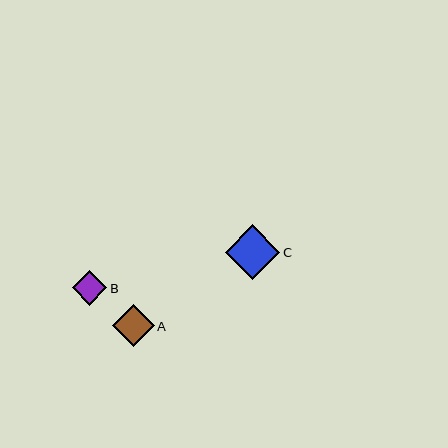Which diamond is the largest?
Diamond C is the largest with a size of approximately 54 pixels.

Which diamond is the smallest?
Diamond B is the smallest with a size of approximately 34 pixels.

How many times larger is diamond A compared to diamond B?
Diamond A is approximately 1.2 times the size of diamond B.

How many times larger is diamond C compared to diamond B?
Diamond C is approximately 1.6 times the size of diamond B.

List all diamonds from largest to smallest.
From largest to smallest: C, A, B.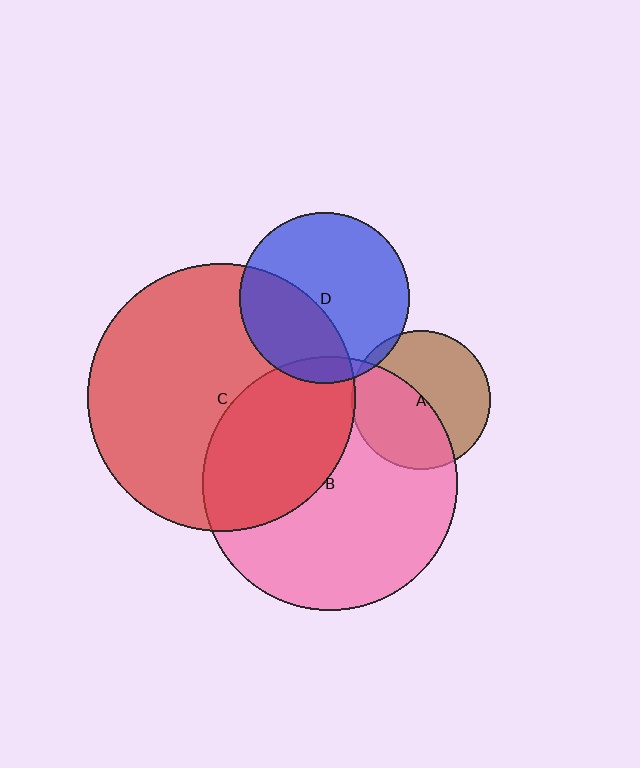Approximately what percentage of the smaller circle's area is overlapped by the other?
Approximately 5%.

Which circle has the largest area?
Circle C (red).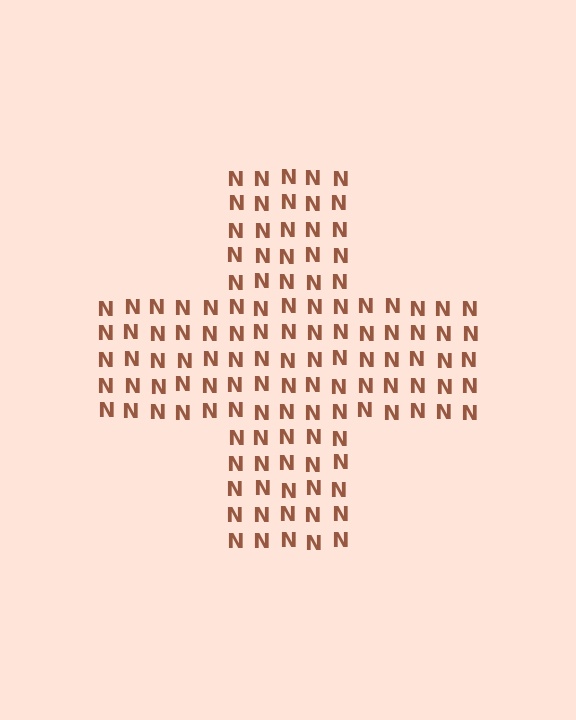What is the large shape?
The large shape is a cross.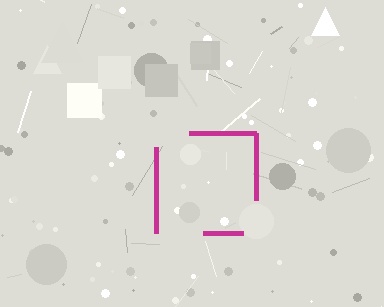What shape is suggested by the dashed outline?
The dashed outline suggests a square.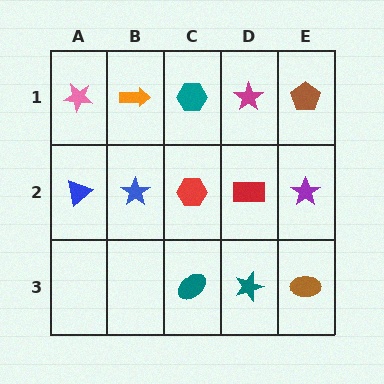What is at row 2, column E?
A purple star.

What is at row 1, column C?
A teal hexagon.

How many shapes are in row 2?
5 shapes.